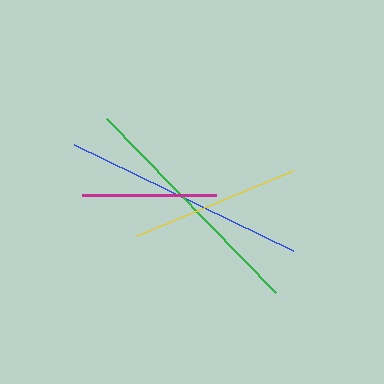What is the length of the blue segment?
The blue segment is approximately 244 pixels long.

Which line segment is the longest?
The blue line is the longest at approximately 244 pixels.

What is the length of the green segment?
The green segment is approximately 242 pixels long.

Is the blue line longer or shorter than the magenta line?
The blue line is longer than the magenta line.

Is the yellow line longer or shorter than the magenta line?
The yellow line is longer than the magenta line.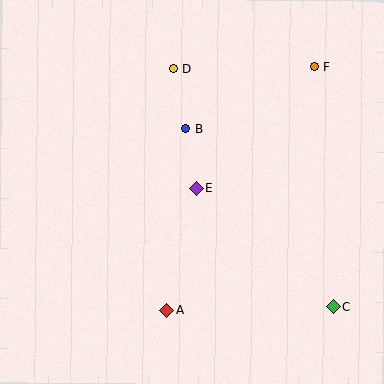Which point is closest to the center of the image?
Point E at (196, 188) is closest to the center.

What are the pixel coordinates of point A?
Point A is at (166, 310).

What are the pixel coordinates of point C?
Point C is at (333, 307).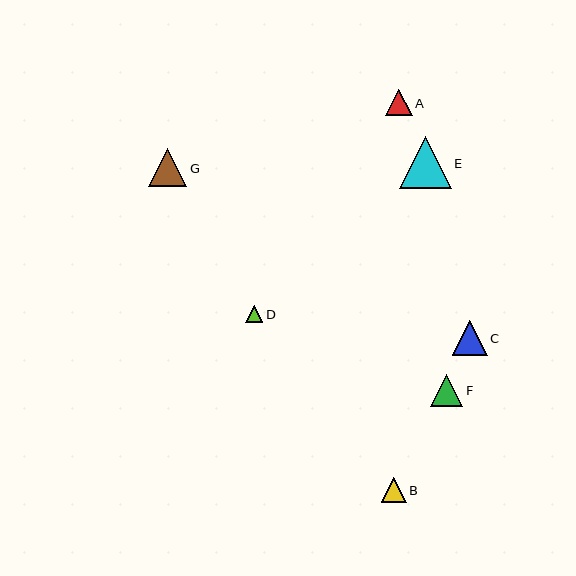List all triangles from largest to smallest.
From largest to smallest: E, G, C, F, A, B, D.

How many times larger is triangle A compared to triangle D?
Triangle A is approximately 1.6 times the size of triangle D.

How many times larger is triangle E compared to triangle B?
Triangle E is approximately 2.1 times the size of triangle B.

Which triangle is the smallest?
Triangle D is the smallest with a size of approximately 17 pixels.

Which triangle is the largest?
Triangle E is the largest with a size of approximately 52 pixels.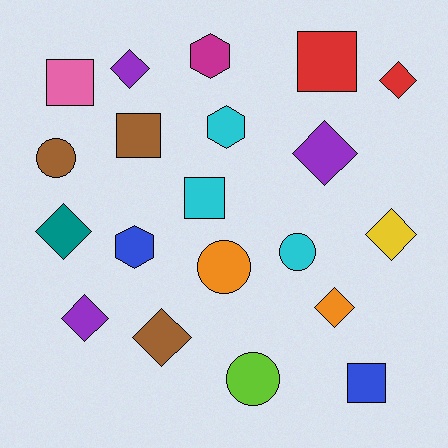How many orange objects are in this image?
There are 2 orange objects.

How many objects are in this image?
There are 20 objects.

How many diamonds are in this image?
There are 8 diamonds.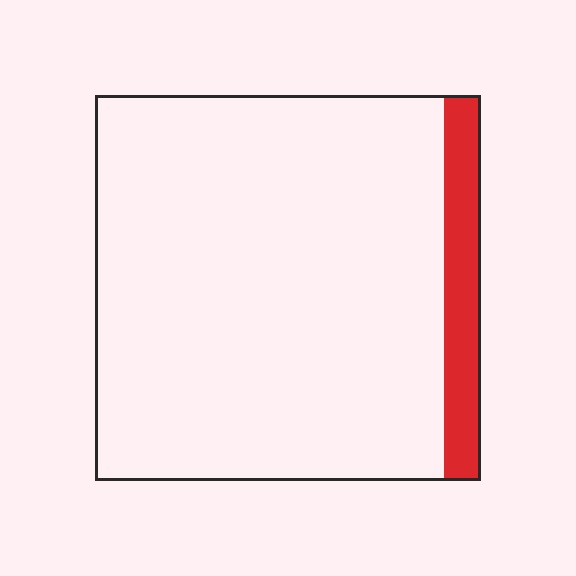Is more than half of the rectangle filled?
No.